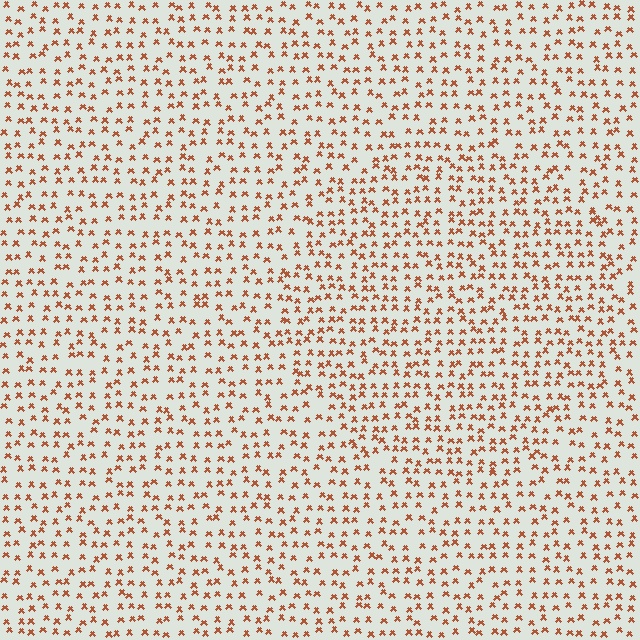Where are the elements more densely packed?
The elements are more densely packed inside the circle boundary.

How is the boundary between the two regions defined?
The boundary is defined by a change in element density (approximately 1.3x ratio). All elements are the same color, size, and shape.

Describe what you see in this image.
The image contains small brown elements arranged at two different densities. A circle-shaped region is visible where the elements are more densely packed than the surrounding area.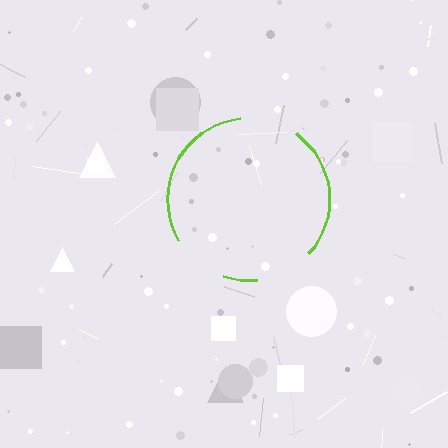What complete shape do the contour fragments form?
The contour fragments form a circle.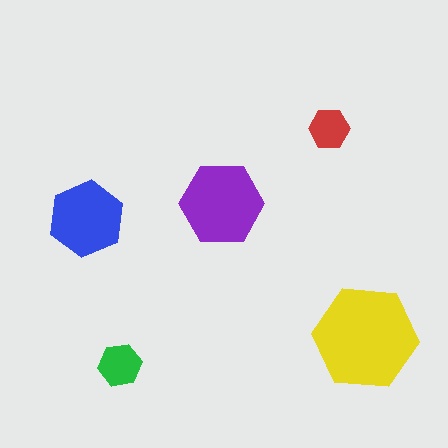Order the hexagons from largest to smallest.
the yellow one, the purple one, the blue one, the green one, the red one.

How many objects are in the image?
There are 5 objects in the image.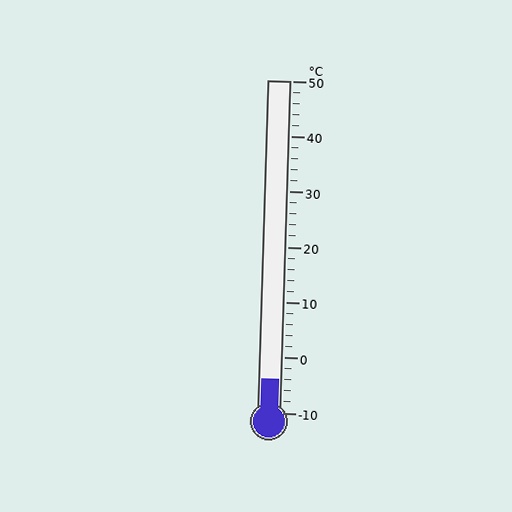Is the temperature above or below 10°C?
The temperature is below 10°C.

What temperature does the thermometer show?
The thermometer shows approximately -4°C.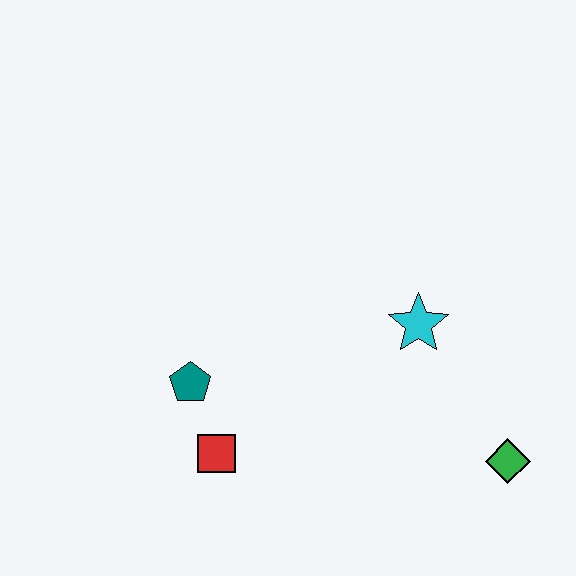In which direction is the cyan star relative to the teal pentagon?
The cyan star is to the right of the teal pentagon.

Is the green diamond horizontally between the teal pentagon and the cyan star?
No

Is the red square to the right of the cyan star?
No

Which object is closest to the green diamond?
The cyan star is closest to the green diamond.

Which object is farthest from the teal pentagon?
The green diamond is farthest from the teal pentagon.